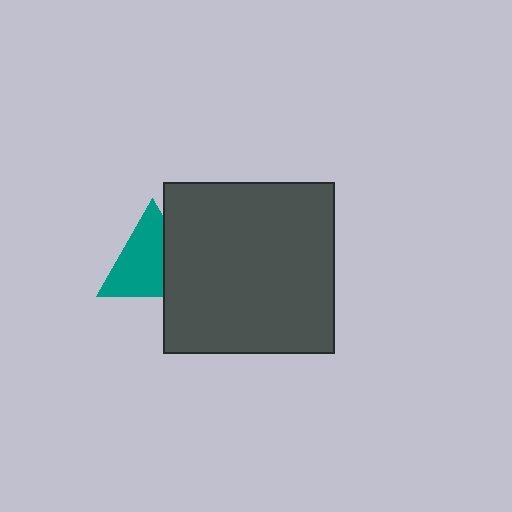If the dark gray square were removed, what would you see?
You would see the complete teal triangle.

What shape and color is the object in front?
The object in front is a dark gray square.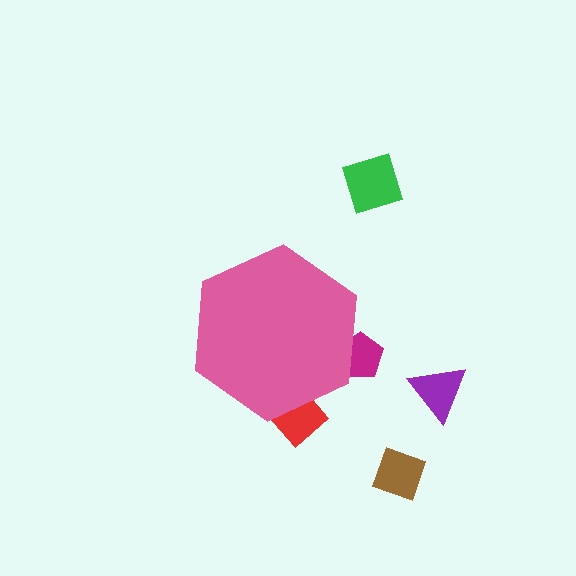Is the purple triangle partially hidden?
No, the purple triangle is fully visible.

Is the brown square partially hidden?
No, the brown square is fully visible.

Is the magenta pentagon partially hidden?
Yes, the magenta pentagon is partially hidden behind the pink hexagon.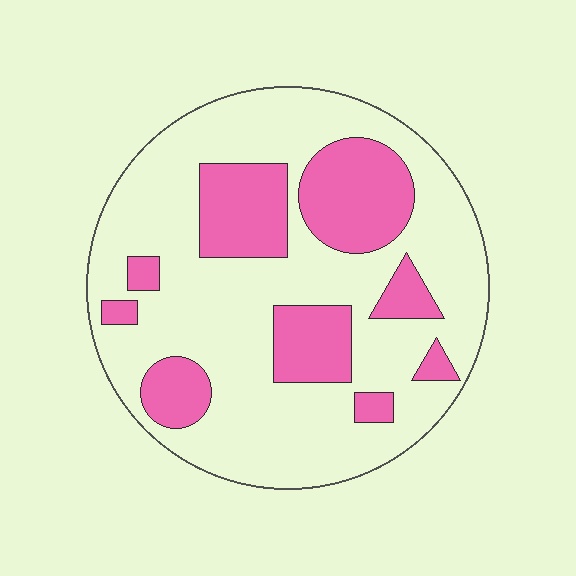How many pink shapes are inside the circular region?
9.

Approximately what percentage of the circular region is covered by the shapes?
Approximately 30%.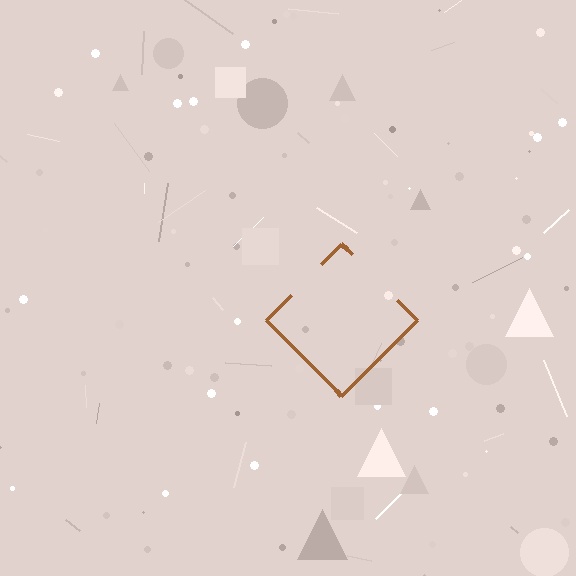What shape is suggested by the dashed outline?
The dashed outline suggests a diamond.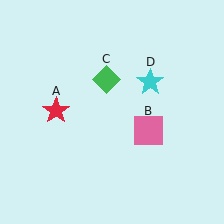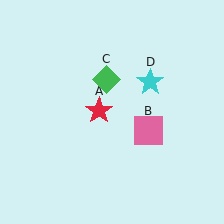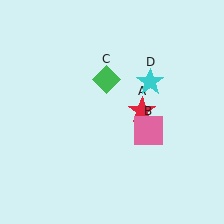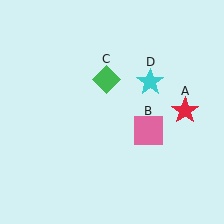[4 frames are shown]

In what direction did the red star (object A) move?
The red star (object A) moved right.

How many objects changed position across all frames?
1 object changed position: red star (object A).